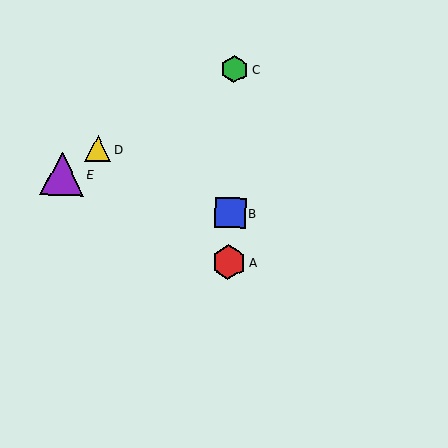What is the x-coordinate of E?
Object E is at x≈62.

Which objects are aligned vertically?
Objects A, B, C are aligned vertically.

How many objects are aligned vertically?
3 objects (A, B, C) are aligned vertically.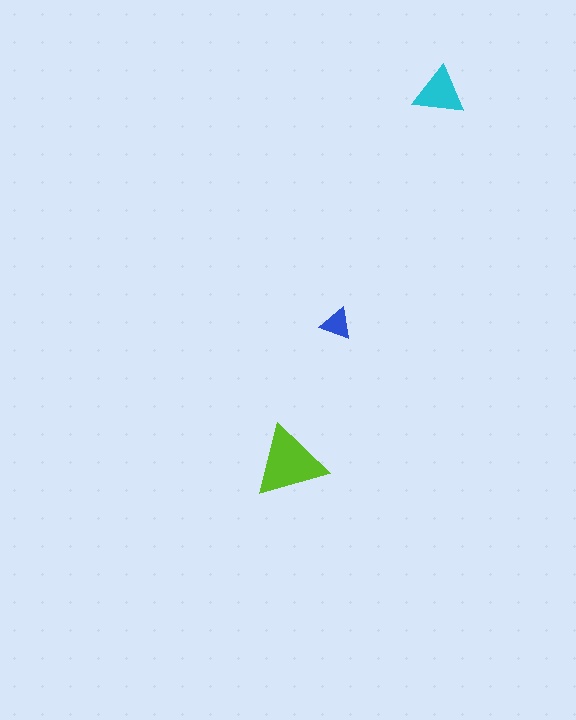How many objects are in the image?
There are 3 objects in the image.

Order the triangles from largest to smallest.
the lime one, the cyan one, the blue one.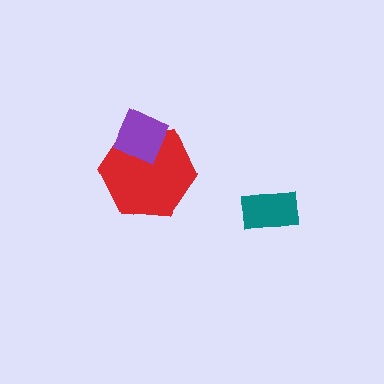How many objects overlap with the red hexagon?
1 object overlaps with the red hexagon.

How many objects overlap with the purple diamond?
1 object overlaps with the purple diamond.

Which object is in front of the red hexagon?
The purple diamond is in front of the red hexagon.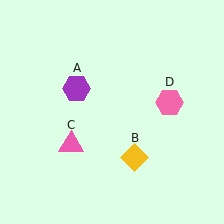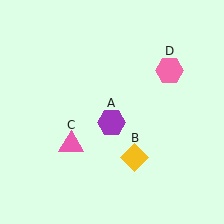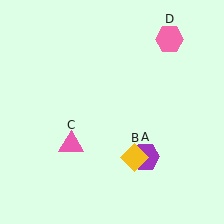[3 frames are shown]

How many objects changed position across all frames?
2 objects changed position: purple hexagon (object A), pink hexagon (object D).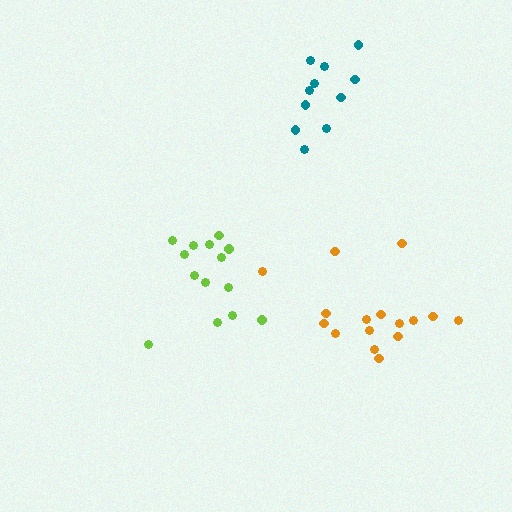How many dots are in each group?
Group 1: 14 dots, Group 2: 11 dots, Group 3: 16 dots (41 total).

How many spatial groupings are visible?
There are 3 spatial groupings.